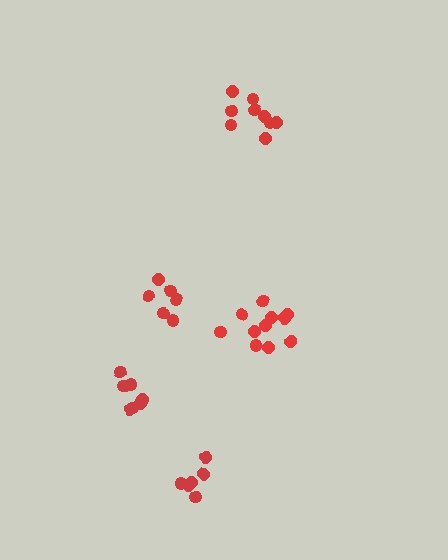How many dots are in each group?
Group 1: 11 dots, Group 2: 6 dots, Group 3: 6 dots, Group 4: 9 dots, Group 5: 8 dots (40 total).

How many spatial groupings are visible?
There are 5 spatial groupings.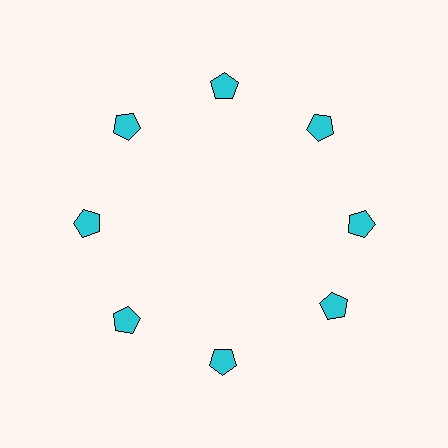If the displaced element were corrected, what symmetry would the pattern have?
It would have 8-fold rotational symmetry — the pattern would map onto itself every 45 degrees.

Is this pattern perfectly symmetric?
No. The 8 cyan pentagons are arranged in a ring, but one element near the 4 o'clock position is rotated out of alignment along the ring, breaking the 8-fold rotational symmetry.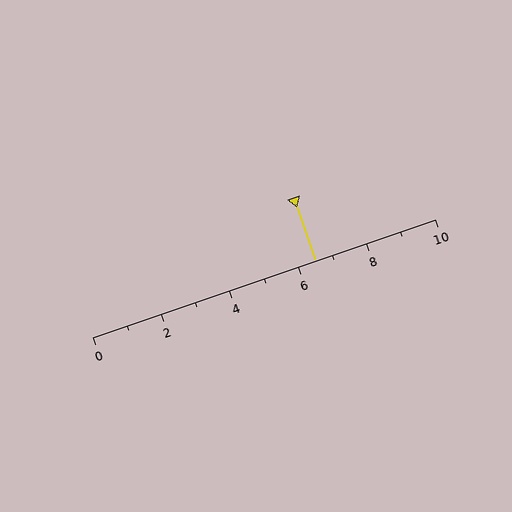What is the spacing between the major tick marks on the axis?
The major ticks are spaced 2 apart.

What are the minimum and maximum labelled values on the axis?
The axis runs from 0 to 10.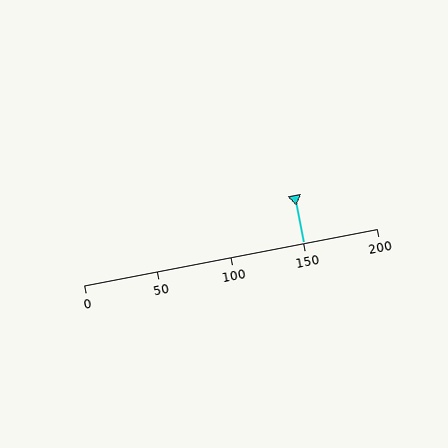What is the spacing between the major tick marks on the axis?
The major ticks are spaced 50 apart.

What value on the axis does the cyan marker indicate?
The marker indicates approximately 150.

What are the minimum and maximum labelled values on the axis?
The axis runs from 0 to 200.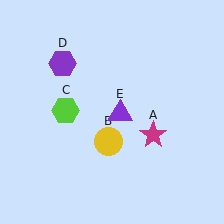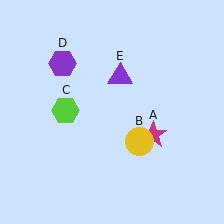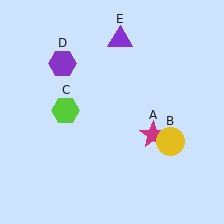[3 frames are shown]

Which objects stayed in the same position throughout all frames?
Magenta star (object A) and lime hexagon (object C) and purple hexagon (object D) remained stationary.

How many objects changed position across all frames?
2 objects changed position: yellow circle (object B), purple triangle (object E).